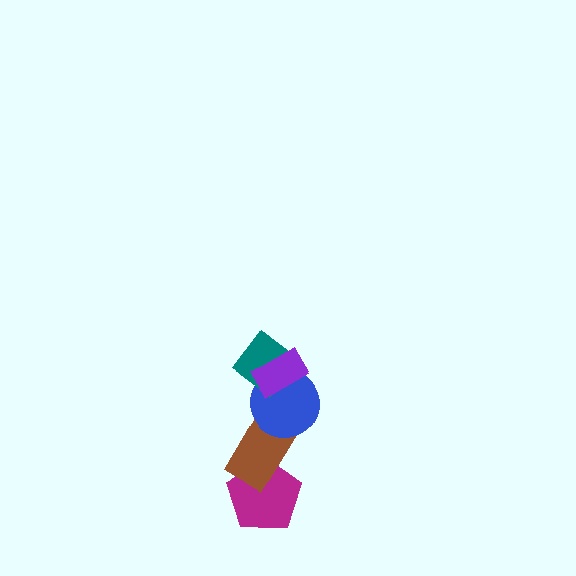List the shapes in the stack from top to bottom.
From top to bottom: the purple rectangle, the teal diamond, the blue circle, the brown rectangle, the magenta pentagon.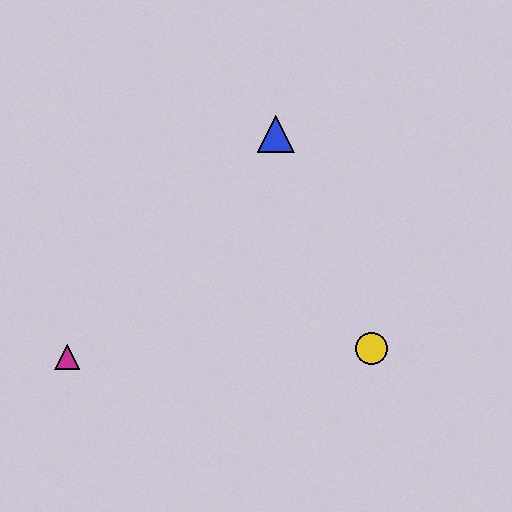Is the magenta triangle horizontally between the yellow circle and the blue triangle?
No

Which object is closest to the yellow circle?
The blue triangle is closest to the yellow circle.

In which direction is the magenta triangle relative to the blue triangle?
The magenta triangle is below the blue triangle.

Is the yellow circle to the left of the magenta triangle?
No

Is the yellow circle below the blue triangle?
Yes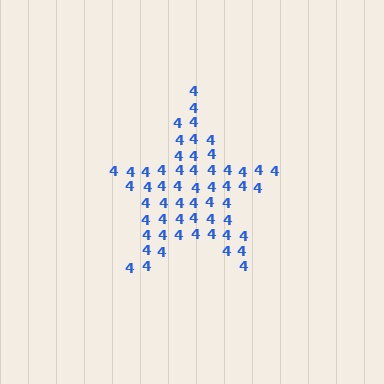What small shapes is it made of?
It is made of small digit 4's.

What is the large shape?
The large shape is a star.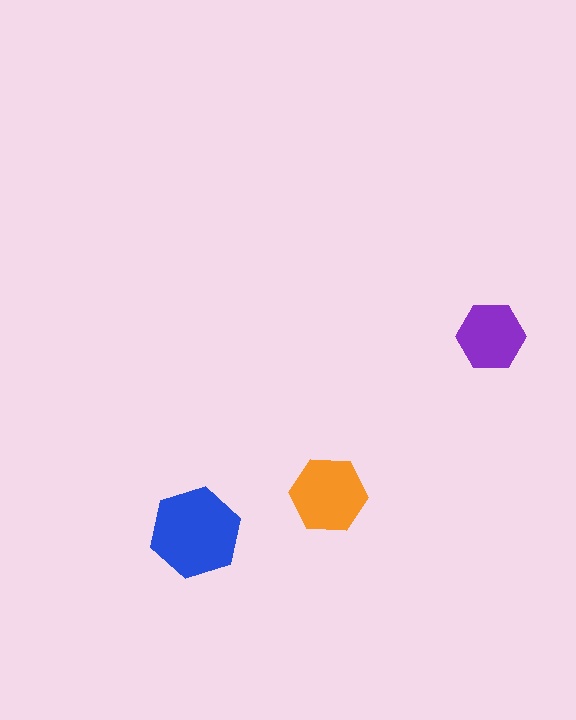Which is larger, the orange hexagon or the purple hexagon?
The orange one.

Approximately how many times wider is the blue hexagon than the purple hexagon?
About 1.5 times wider.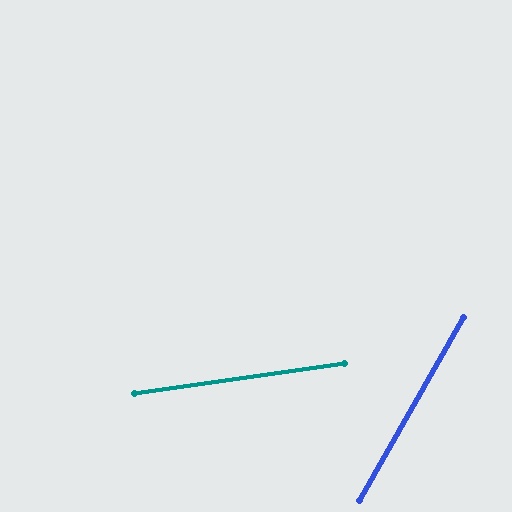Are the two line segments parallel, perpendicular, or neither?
Neither parallel nor perpendicular — they differ by about 52°.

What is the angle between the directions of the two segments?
Approximately 52 degrees.